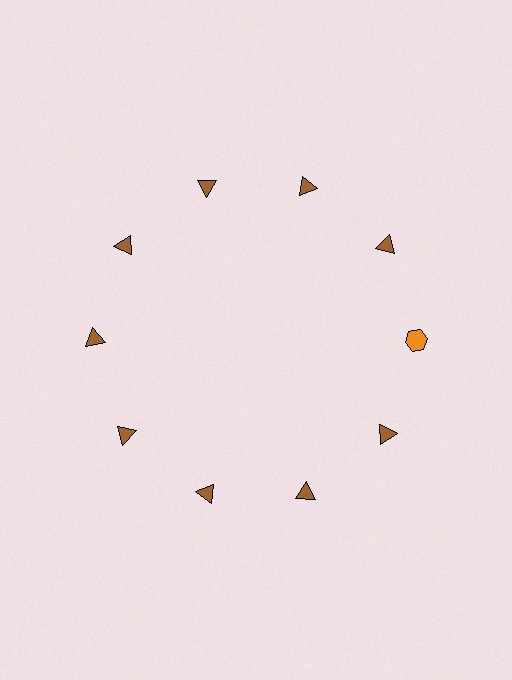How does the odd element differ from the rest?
It differs in both color (orange instead of brown) and shape (hexagon instead of triangle).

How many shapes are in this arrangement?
There are 10 shapes arranged in a ring pattern.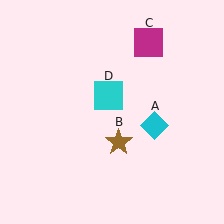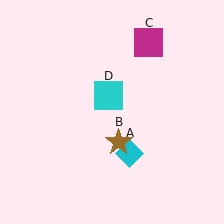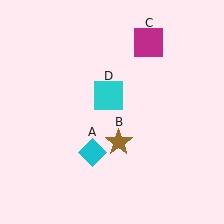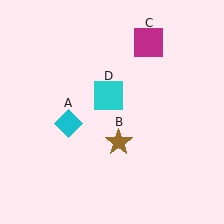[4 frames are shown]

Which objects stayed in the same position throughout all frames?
Brown star (object B) and magenta square (object C) and cyan square (object D) remained stationary.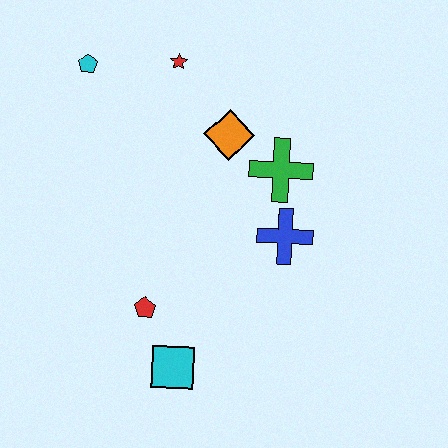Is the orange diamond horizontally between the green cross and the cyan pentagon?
Yes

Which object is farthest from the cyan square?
The cyan pentagon is farthest from the cyan square.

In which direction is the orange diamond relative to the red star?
The orange diamond is below the red star.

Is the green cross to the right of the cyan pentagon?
Yes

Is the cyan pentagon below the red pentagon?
No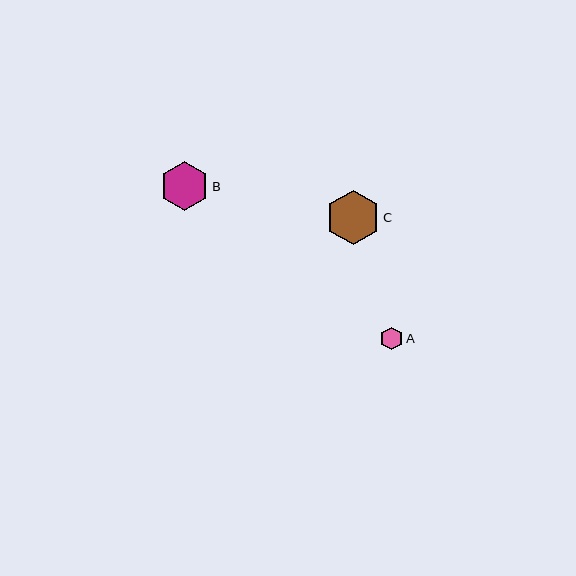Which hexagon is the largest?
Hexagon C is the largest with a size of approximately 54 pixels.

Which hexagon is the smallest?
Hexagon A is the smallest with a size of approximately 23 pixels.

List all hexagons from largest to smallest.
From largest to smallest: C, B, A.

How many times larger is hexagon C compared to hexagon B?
Hexagon C is approximately 1.1 times the size of hexagon B.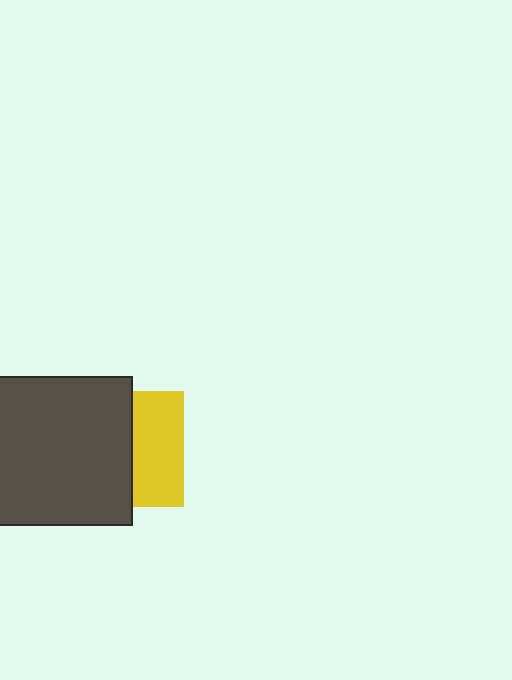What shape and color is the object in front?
The object in front is a dark gray square.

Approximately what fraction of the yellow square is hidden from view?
Roughly 57% of the yellow square is hidden behind the dark gray square.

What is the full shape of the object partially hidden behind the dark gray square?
The partially hidden object is a yellow square.